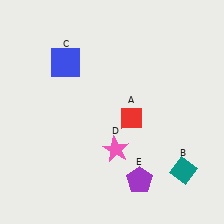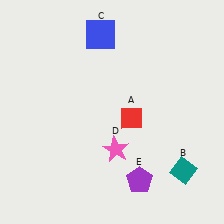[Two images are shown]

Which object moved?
The blue square (C) moved right.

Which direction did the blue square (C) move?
The blue square (C) moved right.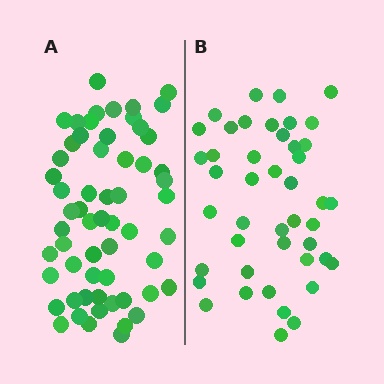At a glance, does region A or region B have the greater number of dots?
Region A (the left region) has more dots.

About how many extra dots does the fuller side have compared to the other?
Region A has approximately 15 more dots than region B.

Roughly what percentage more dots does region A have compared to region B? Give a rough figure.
About 35% more.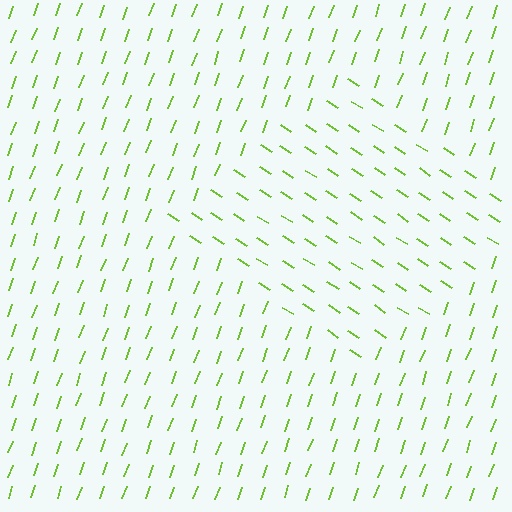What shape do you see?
I see a diamond.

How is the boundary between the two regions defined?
The boundary is defined purely by a change in line orientation (approximately 77 degrees difference). All lines are the same color and thickness.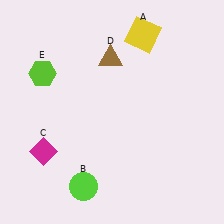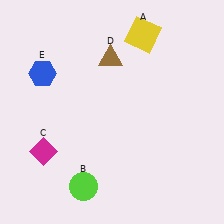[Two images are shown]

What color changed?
The hexagon (E) changed from lime in Image 1 to blue in Image 2.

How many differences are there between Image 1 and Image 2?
There is 1 difference between the two images.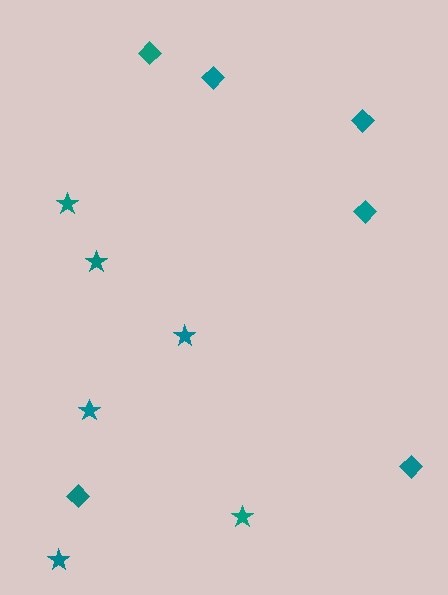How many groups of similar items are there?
There are 2 groups: one group of diamonds (6) and one group of stars (6).